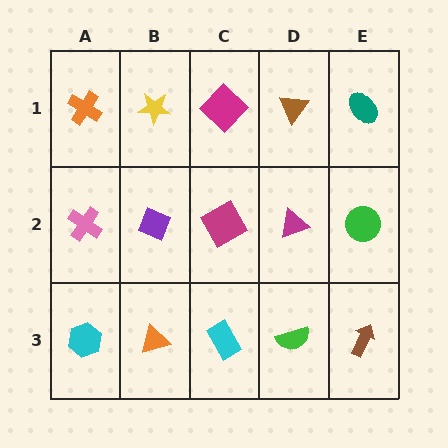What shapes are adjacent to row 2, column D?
A brown triangle (row 1, column D), a green semicircle (row 3, column D), a magenta square (row 2, column C), a green circle (row 2, column E).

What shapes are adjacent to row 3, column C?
A magenta square (row 2, column C), an orange triangle (row 3, column B), a green semicircle (row 3, column D).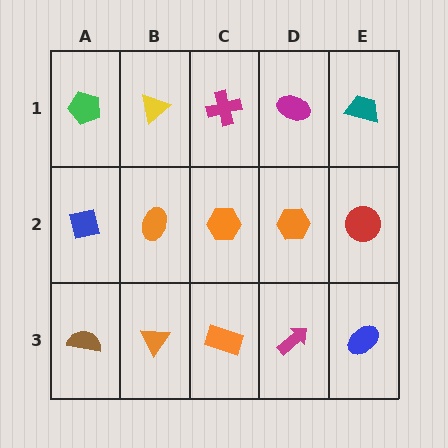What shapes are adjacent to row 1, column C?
An orange hexagon (row 2, column C), a yellow triangle (row 1, column B), a magenta ellipse (row 1, column D).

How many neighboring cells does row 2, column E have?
3.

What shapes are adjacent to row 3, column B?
An orange ellipse (row 2, column B), a brown semicircle (row 3, column A), an orange rectangle (row 3, column C).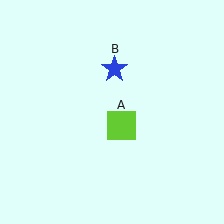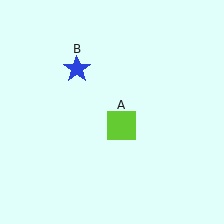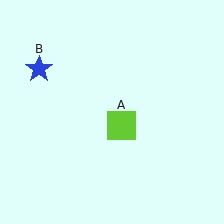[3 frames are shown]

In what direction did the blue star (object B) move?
The blue star (object B) moved left.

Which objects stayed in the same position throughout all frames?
Lime square (object A) remained stationary.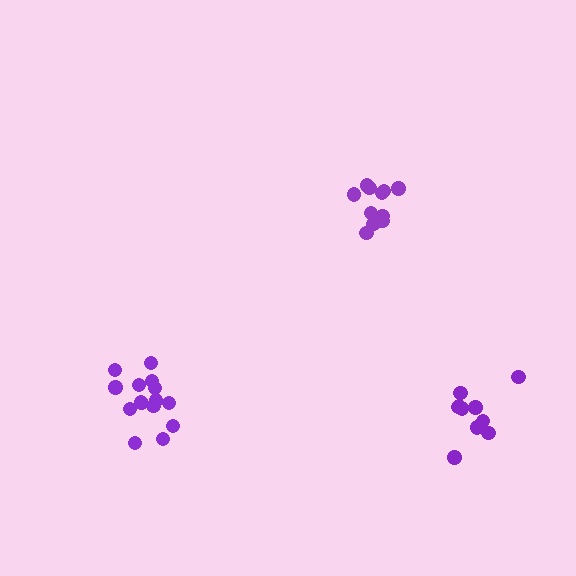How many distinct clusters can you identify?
There are 3 distinct clusters.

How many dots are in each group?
Group 1: 15 dots, Group 2: 10 dots, Group 3: 12 dots (37 total).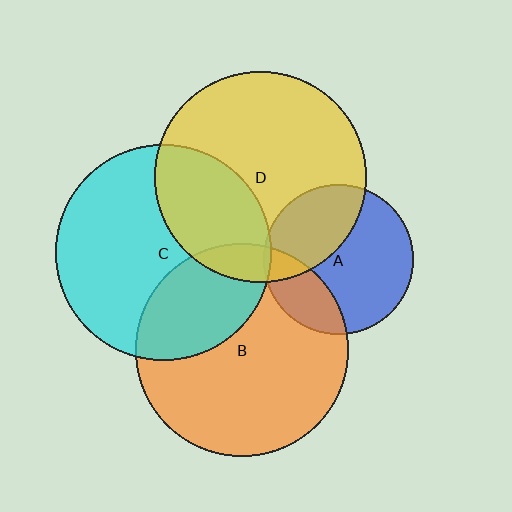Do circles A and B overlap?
Yes.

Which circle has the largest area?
Circle C (cyan).